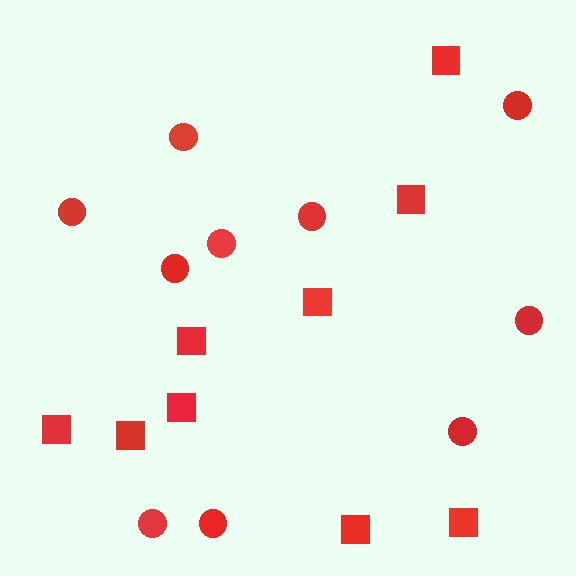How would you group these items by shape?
There are 2 groups: one group of squares (9) and one group of circles (10).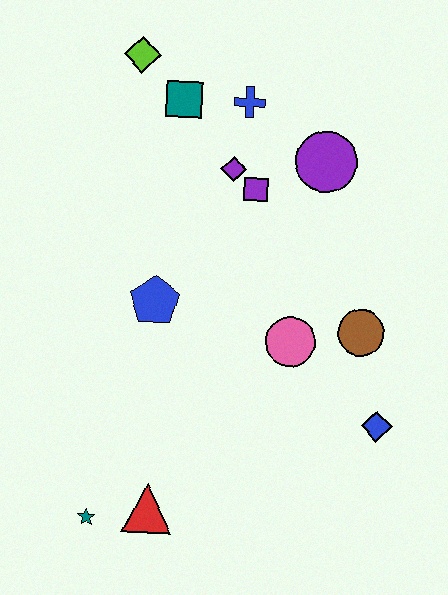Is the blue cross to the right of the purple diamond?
Yes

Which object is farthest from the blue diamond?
The lime diamond is farthest from the blue diamond.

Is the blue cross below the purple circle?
No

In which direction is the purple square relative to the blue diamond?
The purple square is above the blue diamond.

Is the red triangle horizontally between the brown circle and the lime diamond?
Yes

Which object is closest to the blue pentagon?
The pink circle is closest to the blue pentagon.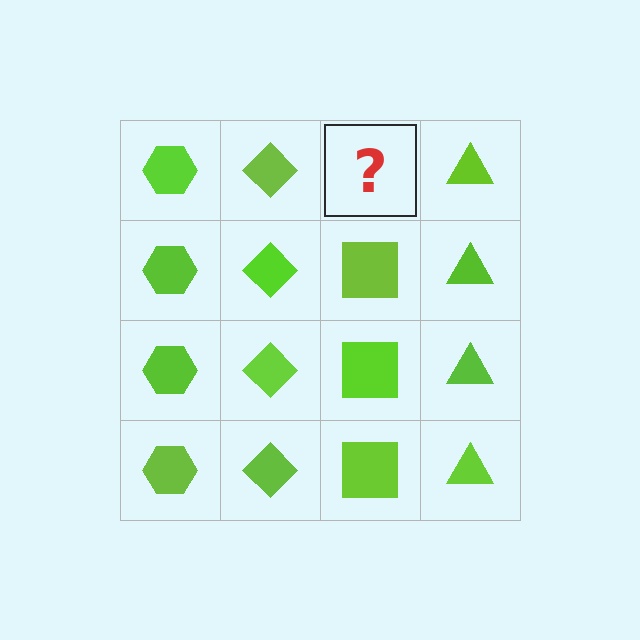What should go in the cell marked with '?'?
The missing cell should contain a lime square.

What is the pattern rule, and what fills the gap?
The rule is that each column has a consistent shape. The gap should be filled with a lime square.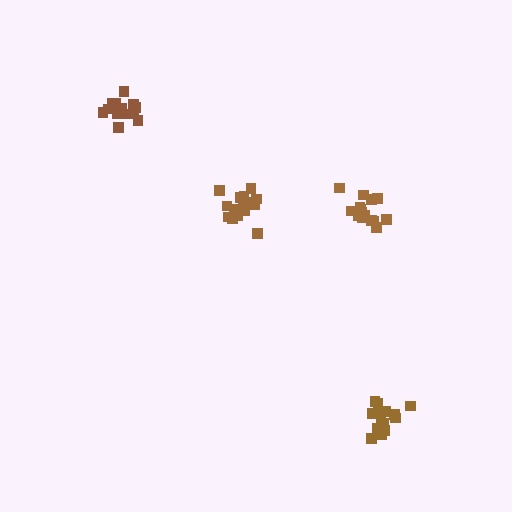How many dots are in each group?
Group 1: 17 dots, Group 2: 16 dots, Group 3: 16 dots, Group 4: 16 dots (65 total).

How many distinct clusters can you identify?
There are 4 distinct clusters.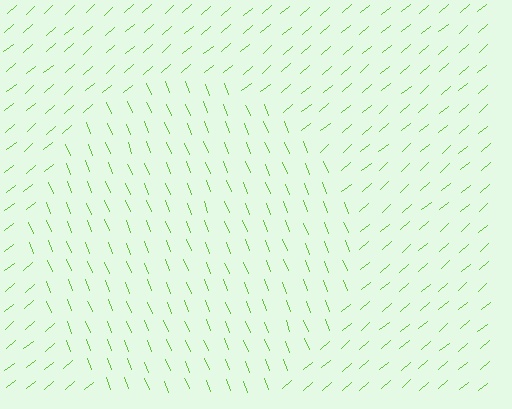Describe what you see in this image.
The image is filled with small lime line segments. A circle region in the image has lines oriented differently from the surrounding lines, creating a visible texture boundary.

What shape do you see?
I see a circle.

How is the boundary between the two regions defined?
The boundary is defined purely by a change in line orientation (approximately 71 degrees difference). All lines are the same color and thickness.